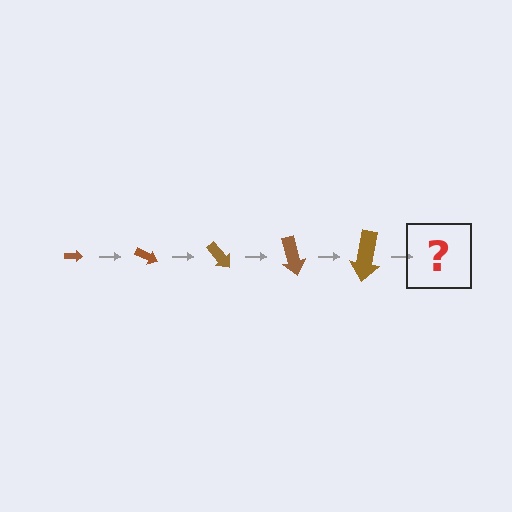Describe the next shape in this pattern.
It should be an arrow, larger than the previous one and rotated 125 degrees from the start.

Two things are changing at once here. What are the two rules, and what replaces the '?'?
The two rules are that the arrow grows larger each step and it rotates 25 degrees each step. The '?' should be an arrow, larger than the previous one and rotated 125 degrees from the start.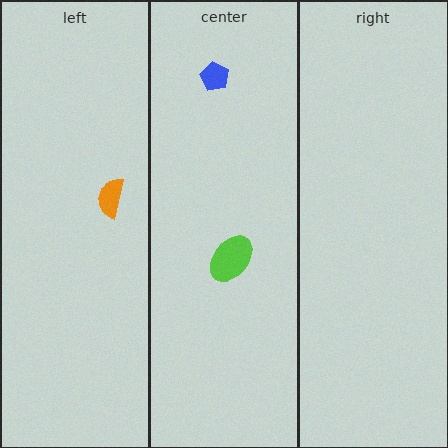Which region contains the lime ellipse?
The center region.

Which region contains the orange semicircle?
The left region.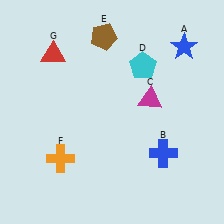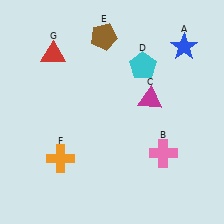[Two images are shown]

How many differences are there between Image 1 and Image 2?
There is 1 difference between the two images.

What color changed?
The cross (B) changed from blue in Image 1 to pink in Image 2.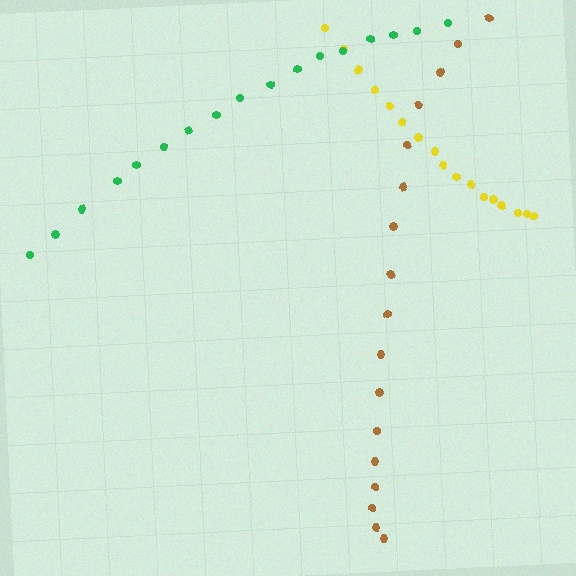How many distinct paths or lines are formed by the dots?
There are 3 distinct paths.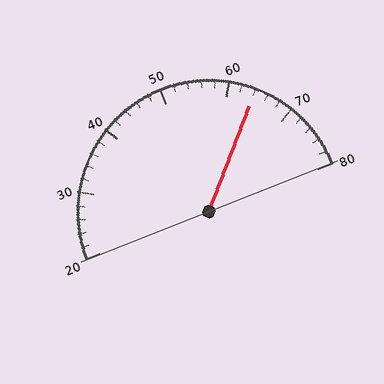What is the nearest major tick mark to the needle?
The nearest major tick mark is 60.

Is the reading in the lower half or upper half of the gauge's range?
The reading is in the upper half of the range (20 to 80).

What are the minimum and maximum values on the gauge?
The gauge ranges from 20 to 80.